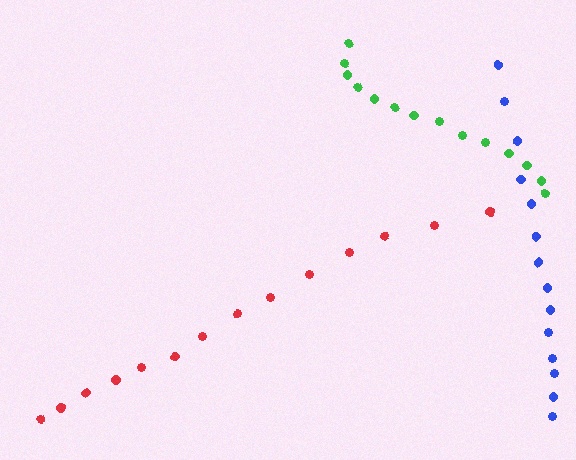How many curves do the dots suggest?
There are 3 distinct paths.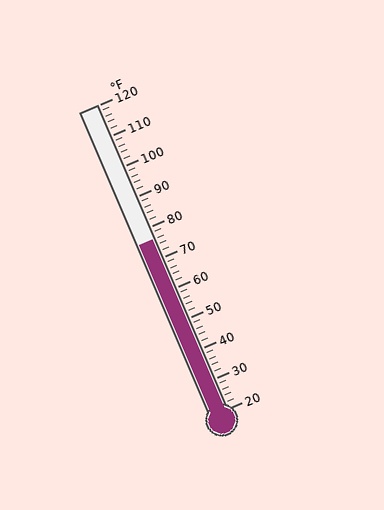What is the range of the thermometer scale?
The thermometer scale ranges from 20°F to 120°F.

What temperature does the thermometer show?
The thermometer shows approximately 76°F.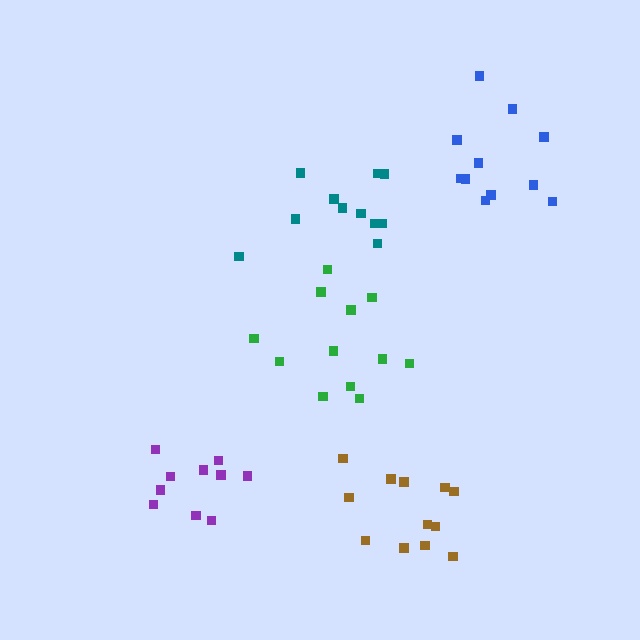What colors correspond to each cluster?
The clusters are colored: purple, green, blue, brown, teal.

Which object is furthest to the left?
The purple cluster is leftmost.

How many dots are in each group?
Group 1: 10 dots, Group 2: 12 dots, Group 3: 11 dots, Group 4: 12 dots, Group 5: 11 dots (56 total).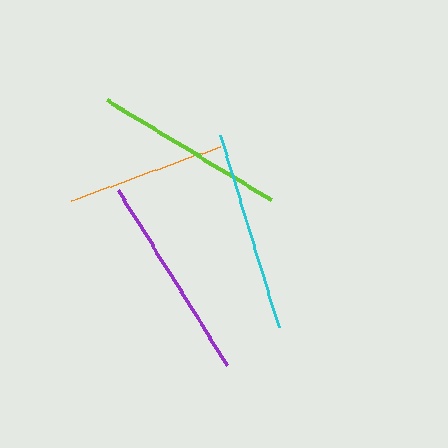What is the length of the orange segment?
The orange segment is approximately 158 pixels long.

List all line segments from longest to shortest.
From longest to shortest: purple, cyan, lime, orange.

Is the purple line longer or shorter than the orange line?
The purple line is longer than the orange line.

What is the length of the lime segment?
The lime segment is approximately 192 pixels long.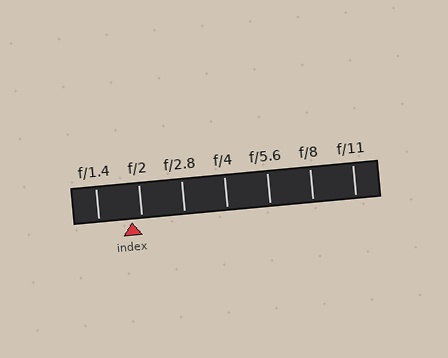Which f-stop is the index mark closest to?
The index mark is closest to f/2.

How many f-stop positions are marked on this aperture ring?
There are 7 f-stop positions marked.